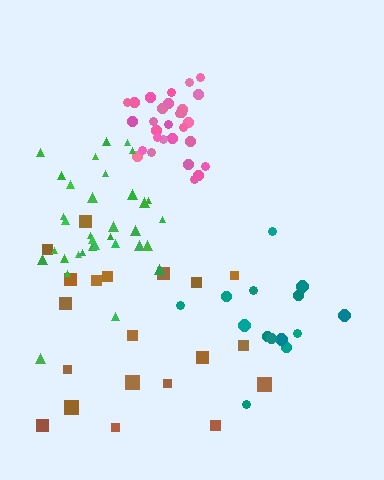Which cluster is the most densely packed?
Pink.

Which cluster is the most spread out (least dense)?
Brown.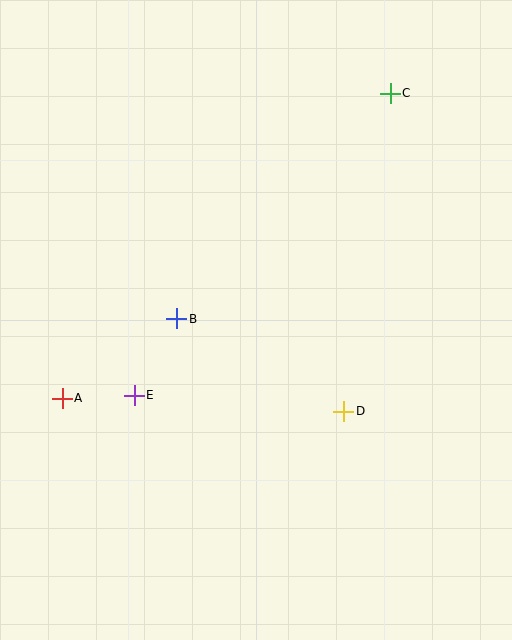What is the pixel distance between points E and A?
The distance between E and A is 72 pixels.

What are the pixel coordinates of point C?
Point C is at (390, 93).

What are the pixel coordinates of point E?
Point E is at (134, 395).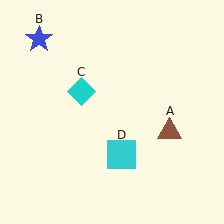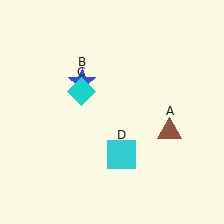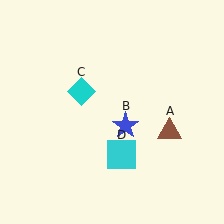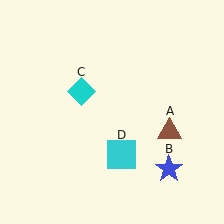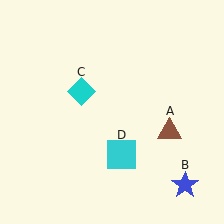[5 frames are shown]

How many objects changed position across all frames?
1 object changed position: blue star (object B).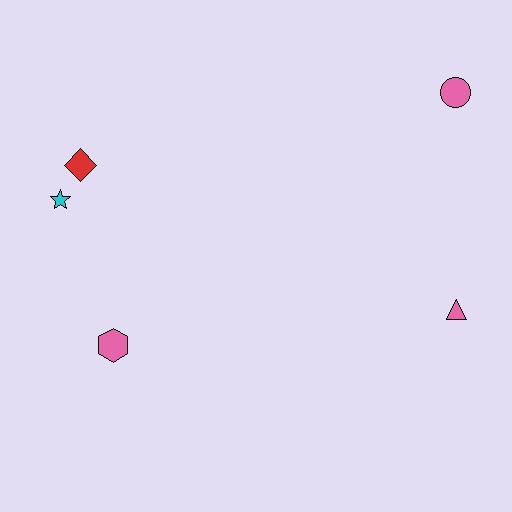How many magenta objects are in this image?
There are no magenta objects.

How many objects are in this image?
There are 5 objects.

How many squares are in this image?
There are no squares.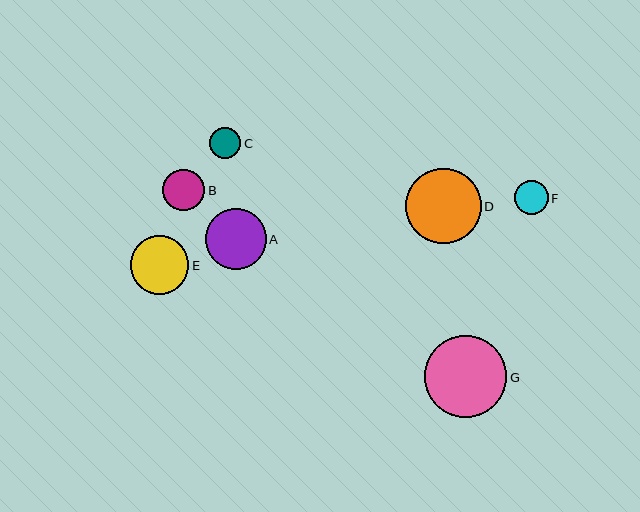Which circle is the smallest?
Circle C is the smallest with a size of approximately 32 pixels.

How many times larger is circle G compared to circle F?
Circle G is approximately 2.4 times the size of circle F.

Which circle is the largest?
Circle G is the largest with a size of approximately 82 pixels.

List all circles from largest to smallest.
From largest to smallest: G, D, A, E, B, F, C.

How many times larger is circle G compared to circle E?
Circle G is approximately 1.4 times the size of circle E.